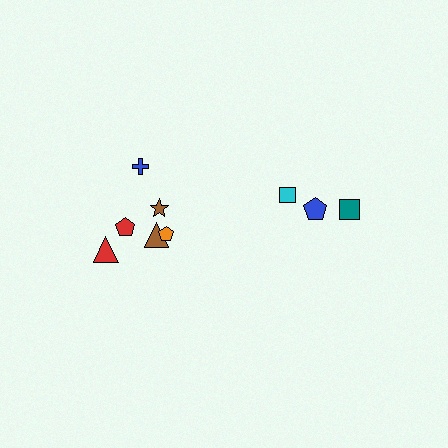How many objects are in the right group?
There are 3 objects.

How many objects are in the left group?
There are 6 objects.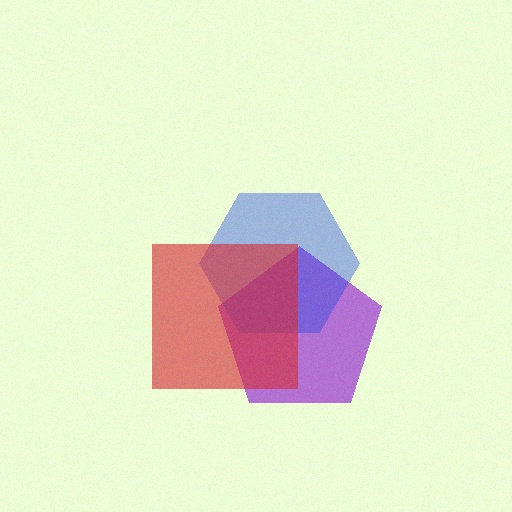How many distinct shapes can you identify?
There are 3 distinct shapes: a purple pentagon, a blue hexagon, a red square.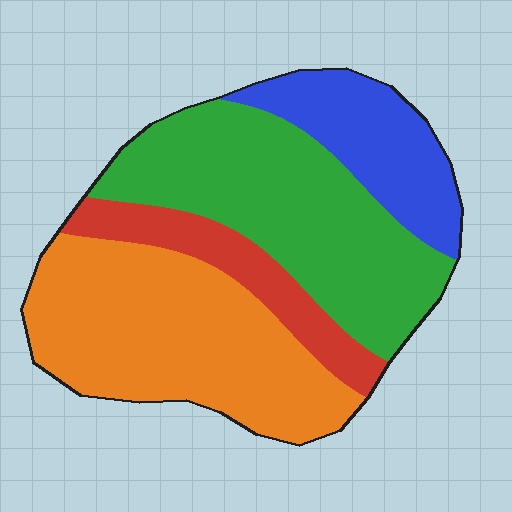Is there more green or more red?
Green.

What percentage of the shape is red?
Red takes up less than a sixth of the shape.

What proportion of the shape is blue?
Blue covers roughly 15% of the shape.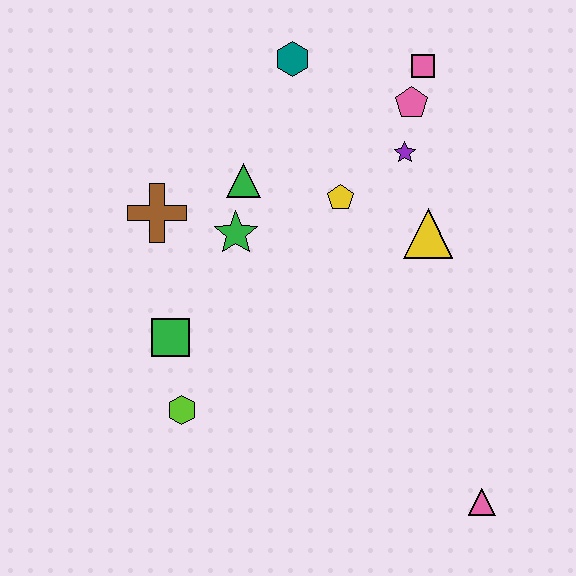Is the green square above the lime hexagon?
Yes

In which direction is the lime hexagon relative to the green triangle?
The lime hexagon is below the green triangle.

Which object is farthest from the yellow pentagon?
The pink triangle is farthest from the yellow pentagon.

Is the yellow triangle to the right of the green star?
Yes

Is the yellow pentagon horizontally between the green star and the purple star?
Yes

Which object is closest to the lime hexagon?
The green square is closest to the lime hexagon.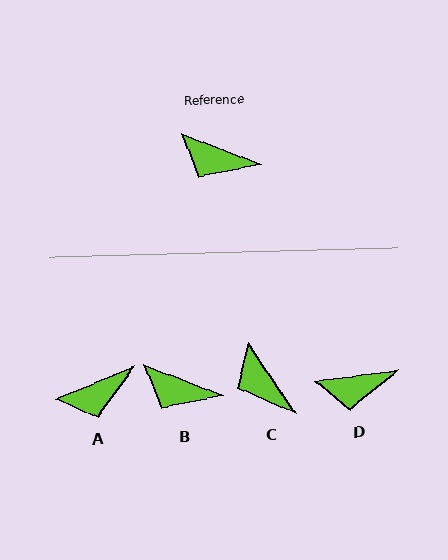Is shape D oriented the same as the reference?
No, it is off by about 28 degrees.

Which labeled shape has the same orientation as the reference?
B.